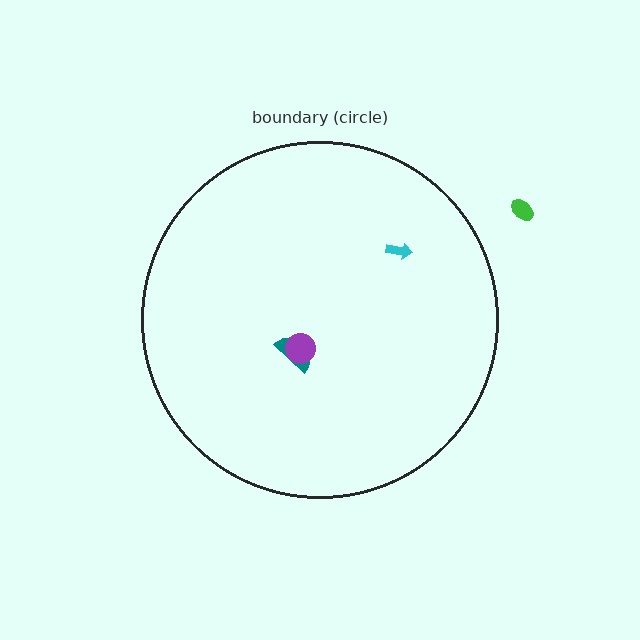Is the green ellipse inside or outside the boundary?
Outside.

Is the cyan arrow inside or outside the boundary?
Inside.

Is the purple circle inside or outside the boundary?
Inside.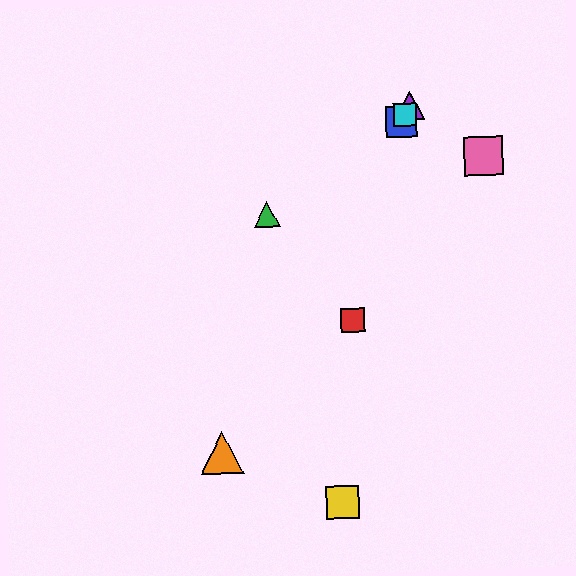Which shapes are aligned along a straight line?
The blue square, the purple triangle, the orange triangle, the cyan square are aligned along a straight line.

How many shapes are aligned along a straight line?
4 shapes (the blue square, the purple triangle, the orange triangle, the cyan square) are aligned along a straight line.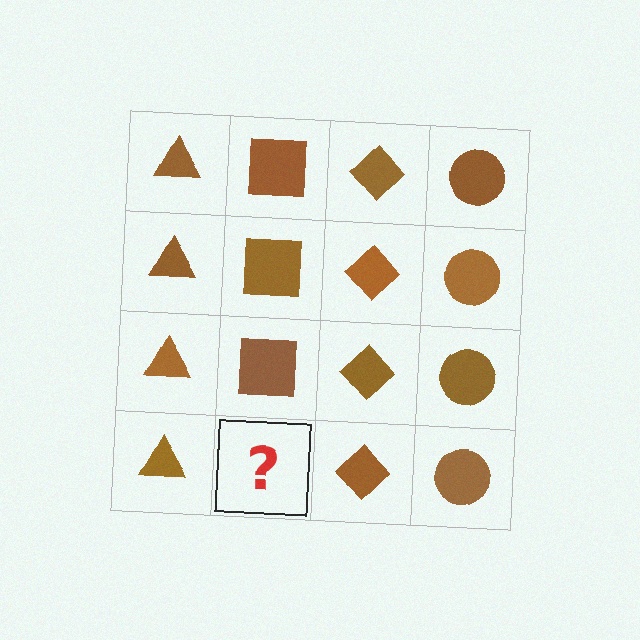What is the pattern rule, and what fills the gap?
The rule is that each column has a consistent shape. The gap should be filled with a brown square.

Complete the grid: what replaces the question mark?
The question mark should be replaced with a brown square.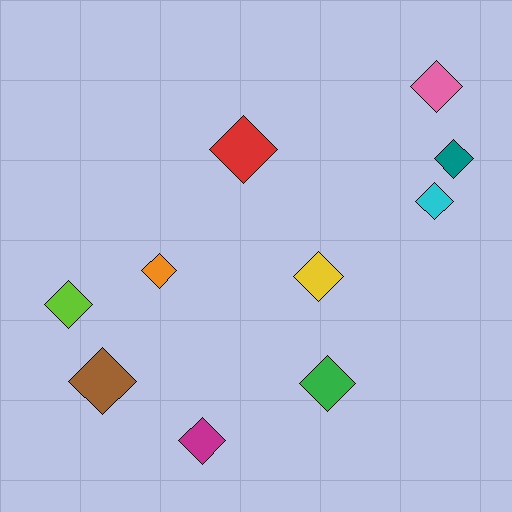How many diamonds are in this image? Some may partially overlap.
There are 10 diamonds.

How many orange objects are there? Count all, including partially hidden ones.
There is 1 orange object.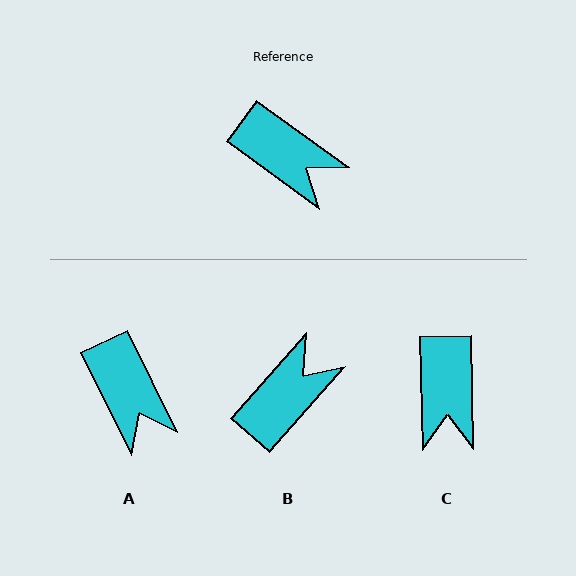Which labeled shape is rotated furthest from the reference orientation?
B, about 85 degrees away.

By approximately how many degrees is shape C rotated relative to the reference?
Approximately 53 degrees clockwise.